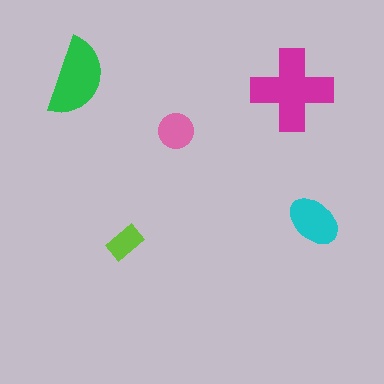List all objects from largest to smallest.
The magenta cross, the green semicircle, the cyan ellipse, the pink circle, the lime rectangle.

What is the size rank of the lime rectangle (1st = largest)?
5th.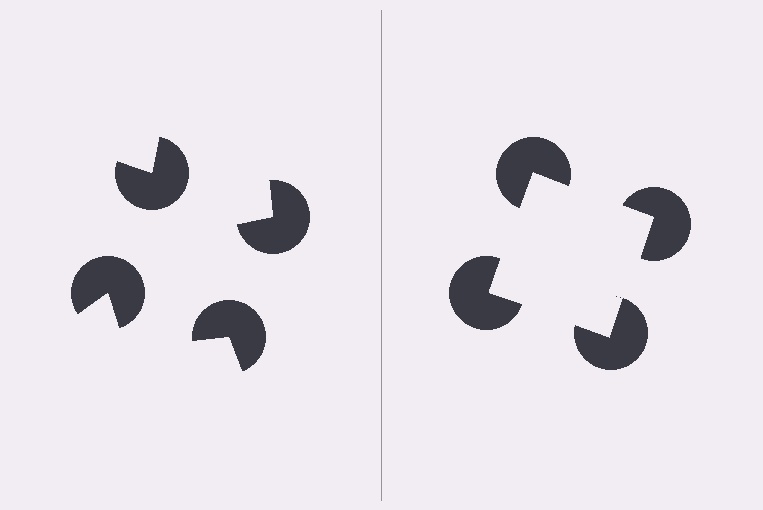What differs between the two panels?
The pac-man discs are positioned identically on both sides; only the wedge orientations differ. On the right they align to a square; on the left they are misaligned.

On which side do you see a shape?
An illusory square appears on the right side. On the left side the wedge cuts are rotated, so no coherent shape forms.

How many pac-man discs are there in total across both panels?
8 — 4 on each side.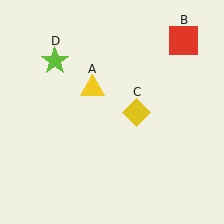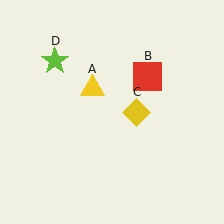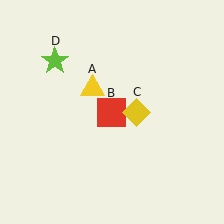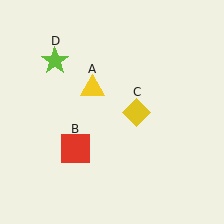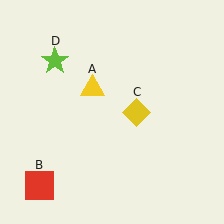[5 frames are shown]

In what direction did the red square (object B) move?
The red square (object B) moved down and to the left.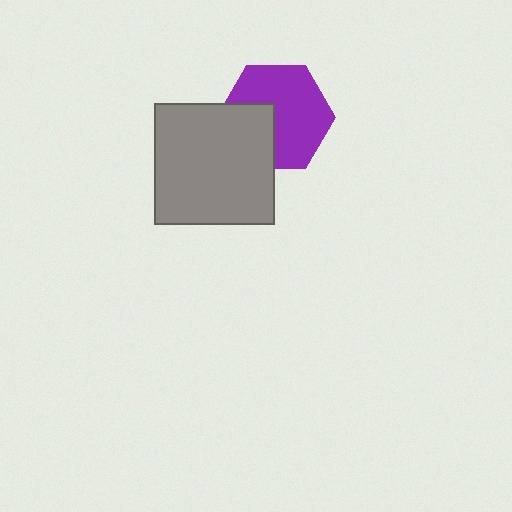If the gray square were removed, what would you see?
You would see the complete purple hexagon.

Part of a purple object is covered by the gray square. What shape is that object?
It is a hexagon.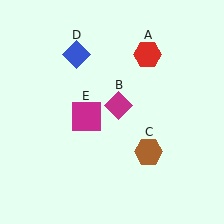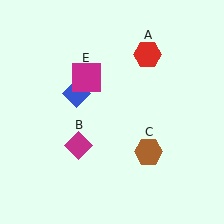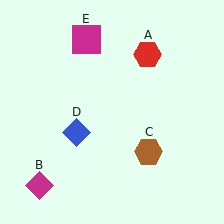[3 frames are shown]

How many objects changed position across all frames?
3 objects changed position: magenta diamond (object B), blue diamond (object D), magenta square (object E).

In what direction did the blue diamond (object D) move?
The blue diamond (object D) moved down.